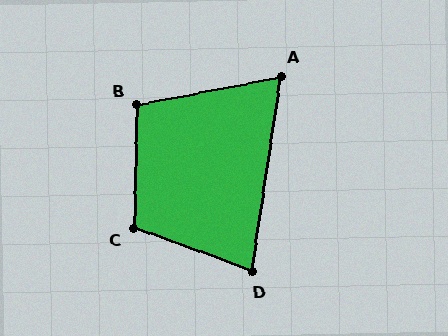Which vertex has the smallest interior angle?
A, at approximately 71 degrees.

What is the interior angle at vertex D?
Approximately 78 degrees (acute).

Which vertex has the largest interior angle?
C, at approximately 109 degrees.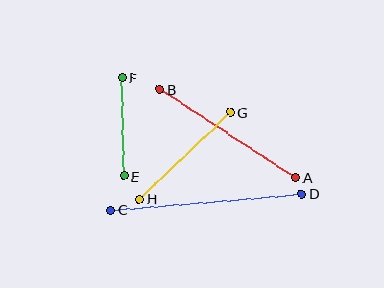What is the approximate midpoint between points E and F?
The midpoint is at approximately (123, 127) pixels.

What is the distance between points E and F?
The distance is approximately 98 pixels.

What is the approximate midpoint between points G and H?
The midpoint is at approximately (185, 156) pixels.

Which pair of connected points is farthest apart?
Points C and D are farthest apart.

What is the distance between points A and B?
The distance is approximately 161 pixels.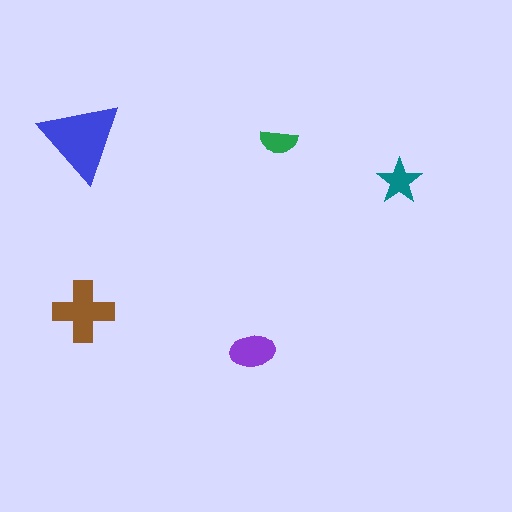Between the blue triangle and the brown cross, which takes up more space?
The blue triangle.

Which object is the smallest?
The green semicircle.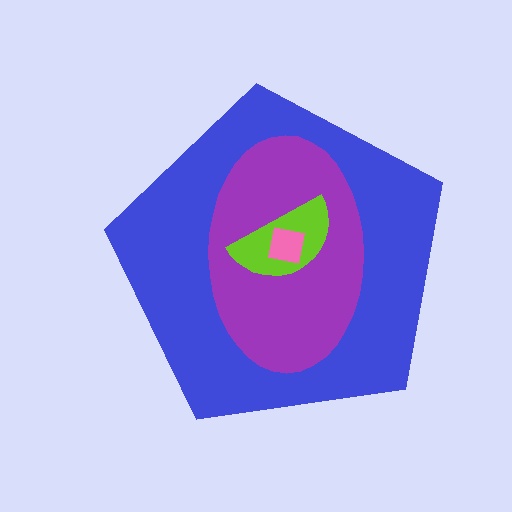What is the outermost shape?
The blue pentagon.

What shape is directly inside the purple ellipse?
The lime semicircle.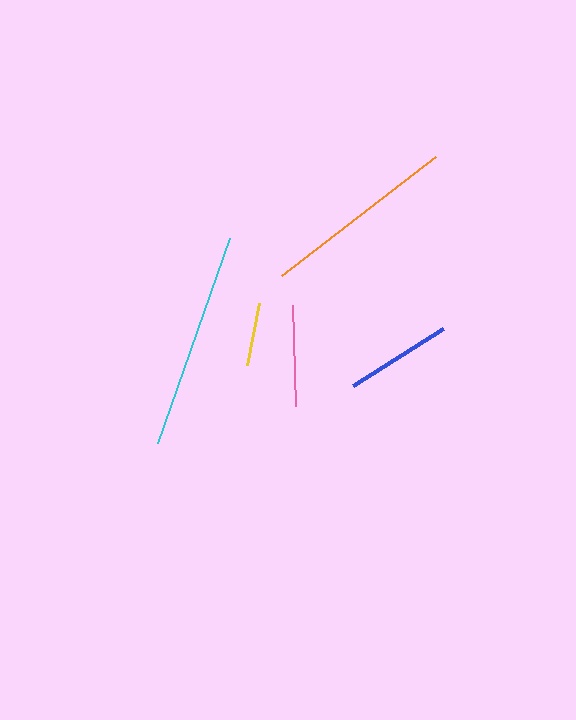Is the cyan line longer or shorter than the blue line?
The cyan line is longer than the blue line.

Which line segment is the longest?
The cyan line is the longest at approximately 217 pixels.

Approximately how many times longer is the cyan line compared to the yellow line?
The cyan line is approximately 3.4 times the length of the yellow line.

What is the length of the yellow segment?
The yellow segment is approximately 63 pixels long.